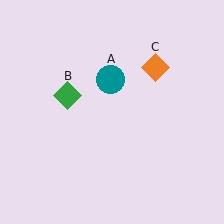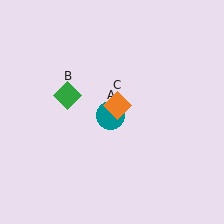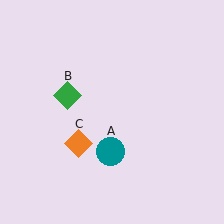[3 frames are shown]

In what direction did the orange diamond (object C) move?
The orange diamond (object C) moved down and to the left.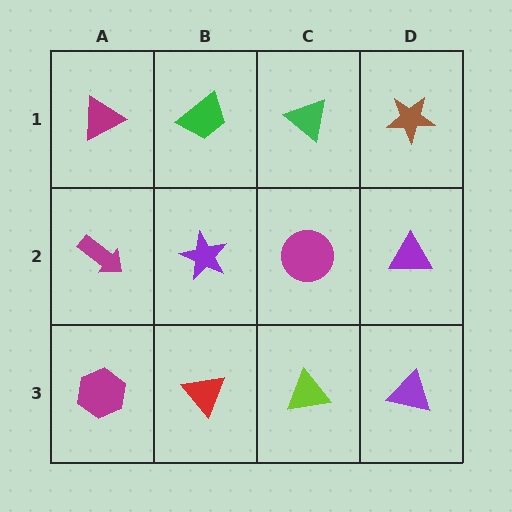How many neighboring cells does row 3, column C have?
3.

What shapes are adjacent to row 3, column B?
A purple star (row 2, column B), a magenta hexagon (row 3, column A), a lime triangle (row 3, column C).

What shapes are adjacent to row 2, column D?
A brown star (row 1, column D), a purple triangle (row 3, column D), a magenta circle (row 2, column C).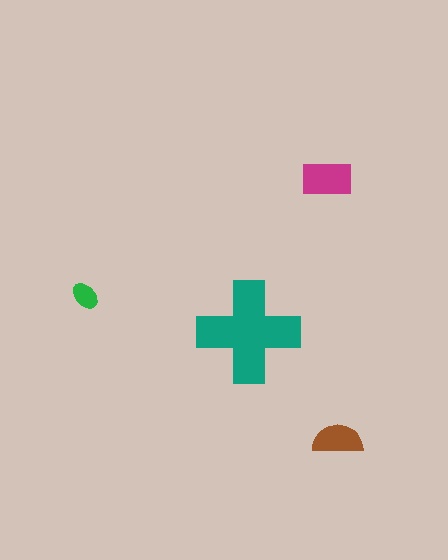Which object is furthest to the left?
The green ellipse is leftmost.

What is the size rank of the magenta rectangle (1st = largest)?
2nd.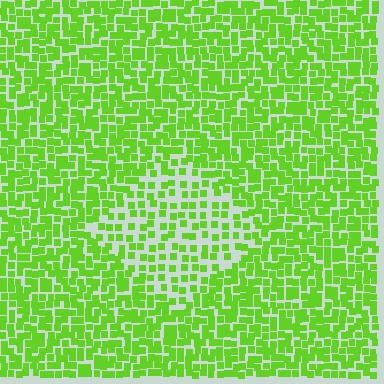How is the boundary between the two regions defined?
The boundary is defined by a change in element density (approximately 1.9x ratio). All elements are the same color, size, and shape.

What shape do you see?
I see a diamond.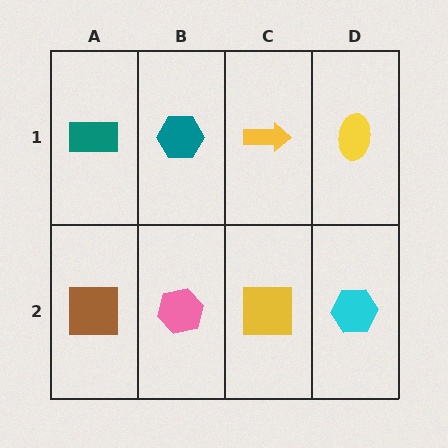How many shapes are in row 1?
4 shapes.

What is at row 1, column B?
A teal hexagon.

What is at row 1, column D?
A yellow ellipse.